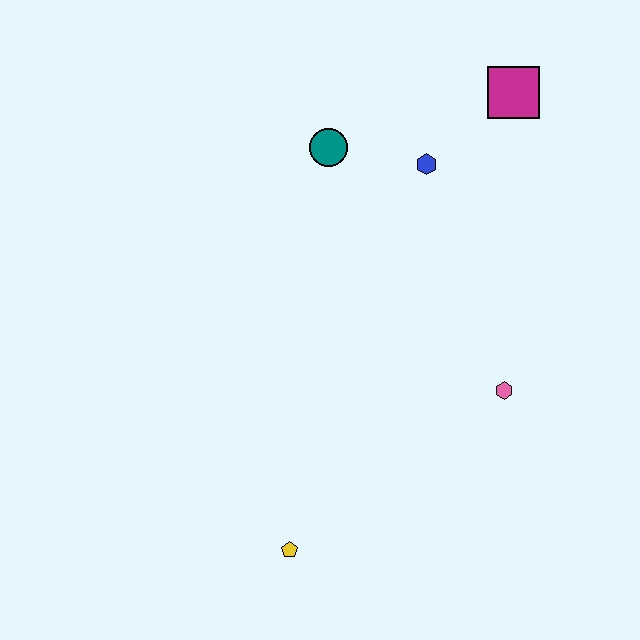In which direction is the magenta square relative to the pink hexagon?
The magenta square is above the pink hexagon.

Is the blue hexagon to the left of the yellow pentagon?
No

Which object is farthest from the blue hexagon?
The yellow pentagon is farthest from the blue hexagon.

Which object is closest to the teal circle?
The blue hexagon is closest to the teal circle.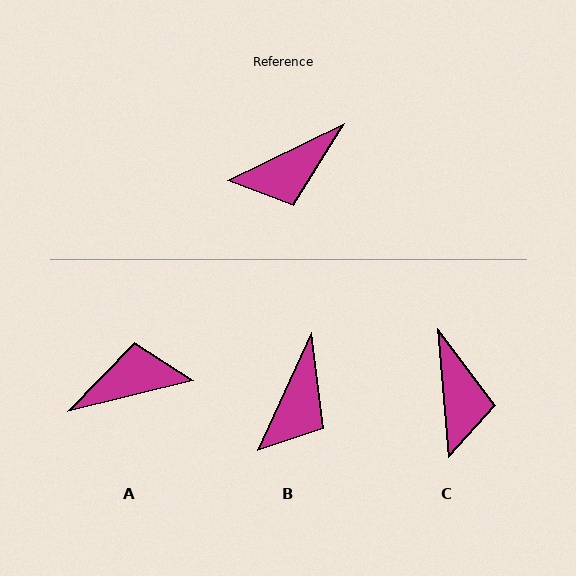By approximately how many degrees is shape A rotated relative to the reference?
Approximately 168 degrees counter-clockwise.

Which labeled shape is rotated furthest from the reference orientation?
A, about 168 degrees away.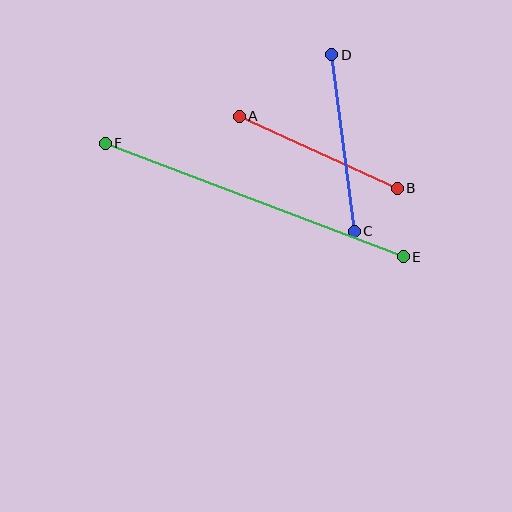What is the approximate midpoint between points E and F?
The midpoint is at approximately (254, 200) pixels.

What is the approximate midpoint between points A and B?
The midpoint is at approximately (318, 152) pixels.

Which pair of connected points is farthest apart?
Points E and F are farthest apart.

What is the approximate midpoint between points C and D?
The midpoint is at approximately (343, 143) pixels.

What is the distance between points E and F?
The distance is approximately 318 pixels.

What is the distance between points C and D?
The distance is approximately 178 pixels.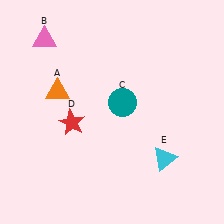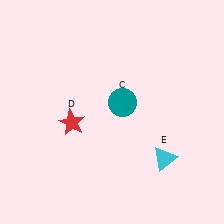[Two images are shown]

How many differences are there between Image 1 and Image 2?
There are 2 differences between the two images.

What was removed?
The pink triangle (B), the orange triangle (A) were removed in Image 2.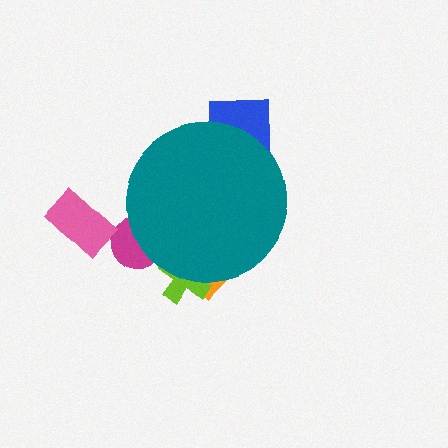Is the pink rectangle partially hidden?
No, the pink rectangle is fully visible.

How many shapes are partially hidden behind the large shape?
4 shapes are partially hidden.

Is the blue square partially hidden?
Yes, the blue square is partially hidden behind the teal circle.